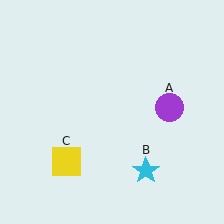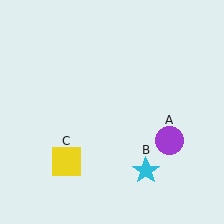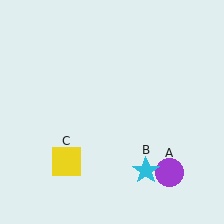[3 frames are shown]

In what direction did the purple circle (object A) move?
The purple circle (object A) moved down.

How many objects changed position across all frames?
1 object changed position: purple circle (object A).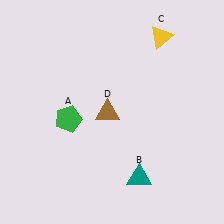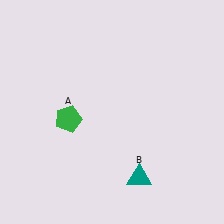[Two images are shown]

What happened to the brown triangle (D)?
The brown triangle (D) was removed in Image 2. It was in the bottom-left area of Image 1.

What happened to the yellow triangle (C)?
The yellow triangle (C) was removed in Image 2. It was in the top-right area of Image 1.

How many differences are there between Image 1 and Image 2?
There are 2 differences between the two images.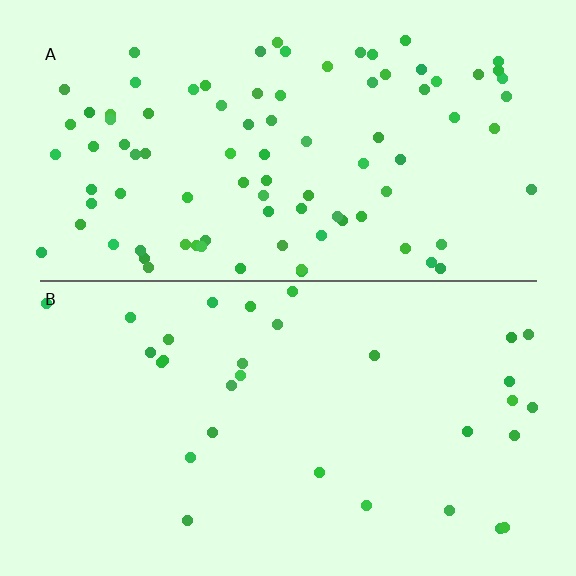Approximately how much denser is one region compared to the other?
Approximately 2.9× — region A over region B.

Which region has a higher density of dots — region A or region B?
A (the top).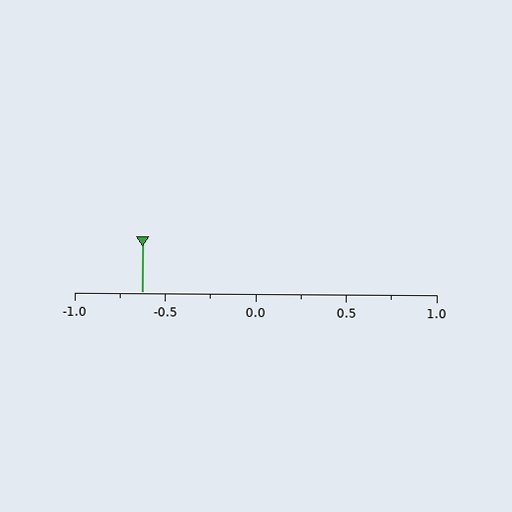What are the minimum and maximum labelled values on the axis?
The axis runs from -1.0 to 1.0.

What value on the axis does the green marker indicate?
The marker indicates approximately -0.62.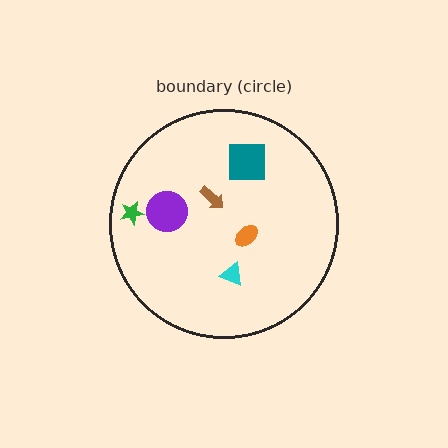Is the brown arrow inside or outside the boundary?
Inside.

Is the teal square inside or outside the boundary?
Inside.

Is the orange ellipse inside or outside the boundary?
Inside.